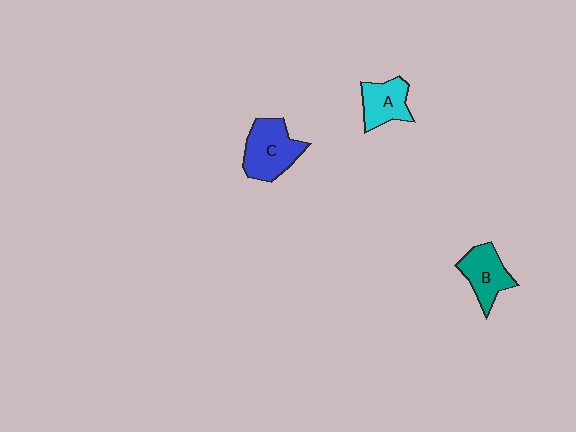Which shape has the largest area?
Shape C (blue).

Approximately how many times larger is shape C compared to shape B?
Approximately 1.2 times.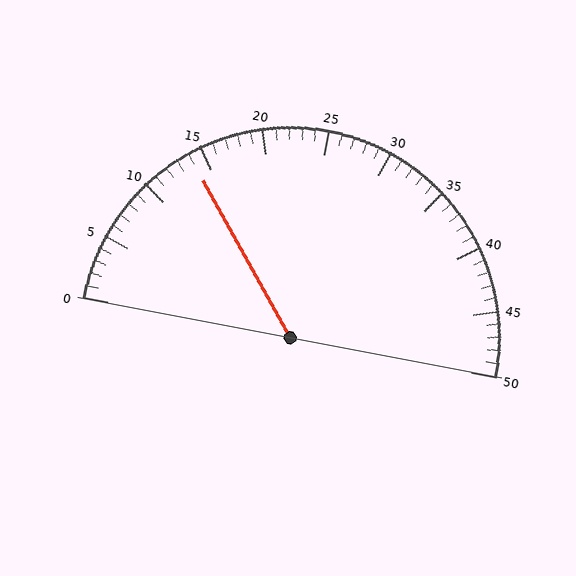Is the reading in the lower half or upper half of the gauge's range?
The reading is in the lower half of the range (0 to 50).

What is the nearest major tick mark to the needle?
The nearest major tick mark is 15.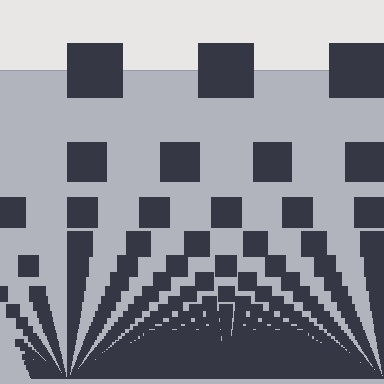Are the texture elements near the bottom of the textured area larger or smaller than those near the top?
Smaller. The gradient is inverted — elements near the bottom are smaller and denser.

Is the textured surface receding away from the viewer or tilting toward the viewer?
The surface appears to tilt toward the viewer. Texture elements get larger and sparser toward the top.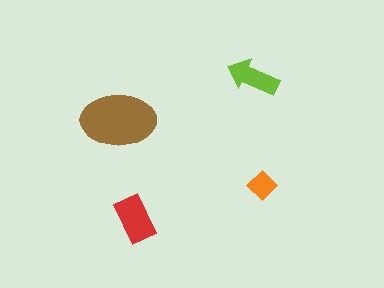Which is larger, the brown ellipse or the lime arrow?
The brown ellipse.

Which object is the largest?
The brown ellipse.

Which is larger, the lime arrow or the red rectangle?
The red rectangle.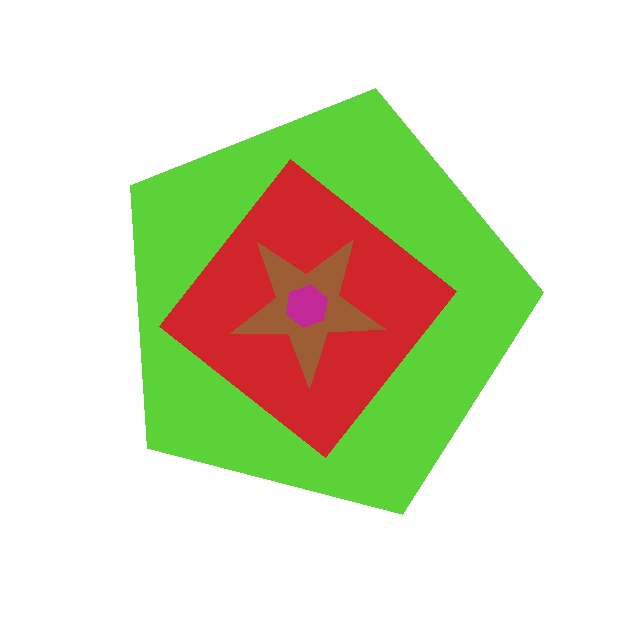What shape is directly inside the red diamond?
The brown star.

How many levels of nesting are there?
4.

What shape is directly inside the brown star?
The magenta hexagon.